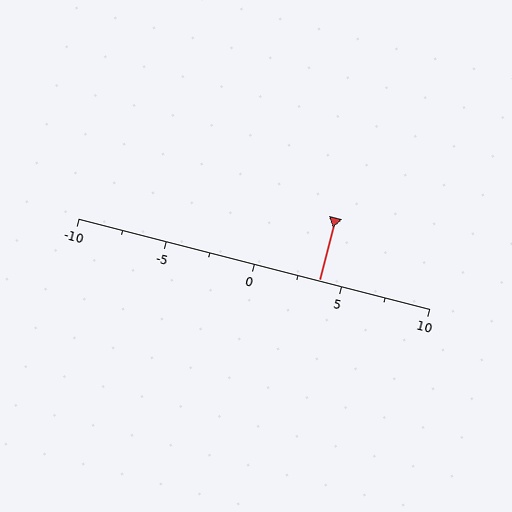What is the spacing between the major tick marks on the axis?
The major ticks are spaced 5 apart.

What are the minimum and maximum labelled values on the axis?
The axis runs from -10 to 10.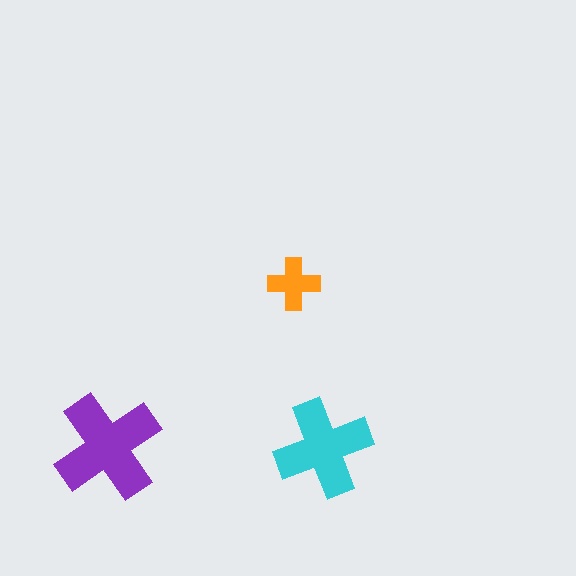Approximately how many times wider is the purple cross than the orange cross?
About 2 times wider.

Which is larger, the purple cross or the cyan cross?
The purple one.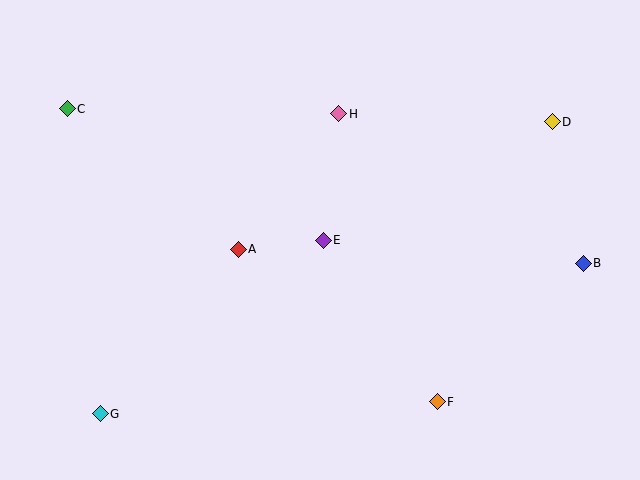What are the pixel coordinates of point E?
Point E is at (323, 240).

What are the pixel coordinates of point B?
Point B is at (583, 263).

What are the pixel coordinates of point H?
Point H is at (339, 114).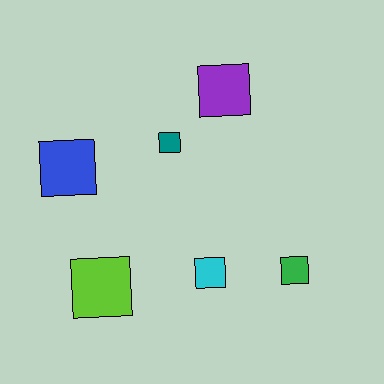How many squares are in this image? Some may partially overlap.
There are 6 squares.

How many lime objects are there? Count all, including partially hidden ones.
There is 1 lime object.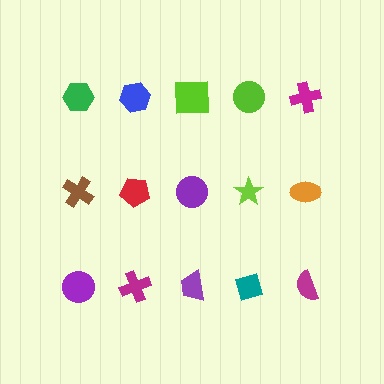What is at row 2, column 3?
A purple circle.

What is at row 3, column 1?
A purple circle.